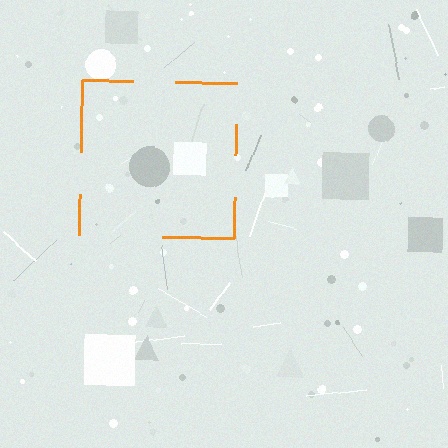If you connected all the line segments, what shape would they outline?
They would outline a square.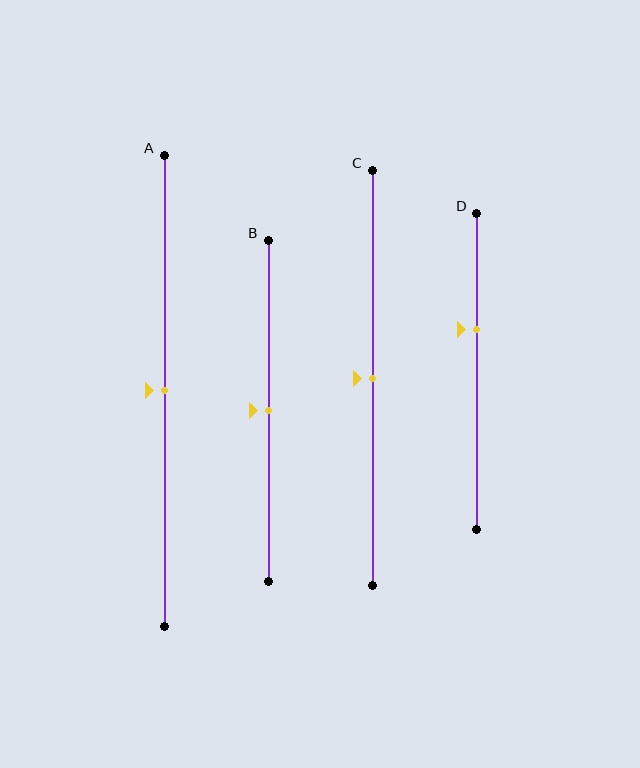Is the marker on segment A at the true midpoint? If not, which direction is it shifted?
Yes, the marker on segment A is at the true midpoint.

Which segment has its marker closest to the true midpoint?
Segment A has its marker closest to the true midpoint.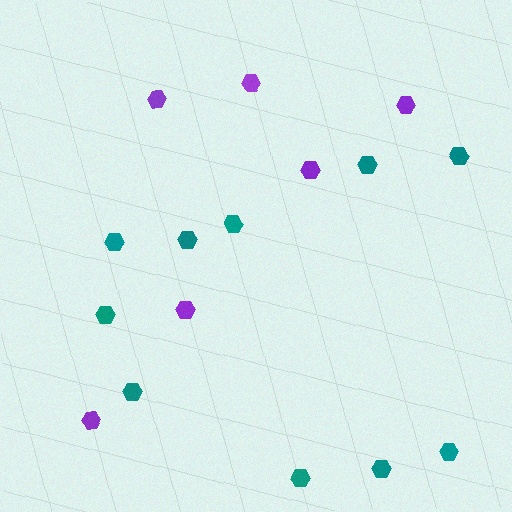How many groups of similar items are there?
There are 2 groups: one group of purple hexagons (6) and one group of teal hexagons (10).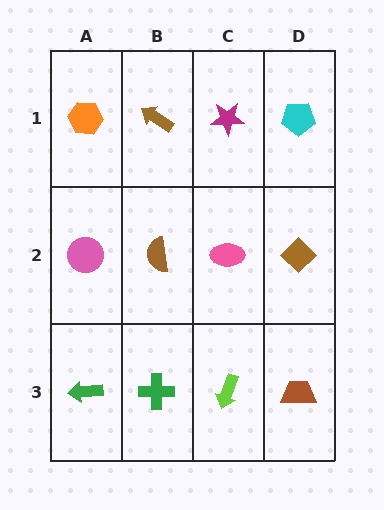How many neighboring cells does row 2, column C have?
4.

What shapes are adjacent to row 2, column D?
A cyan pentagon (row 1, column D), a brown trapezoid (row 3, column D), a pink ellipse (row 2, column C).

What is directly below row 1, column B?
A brown semicircle.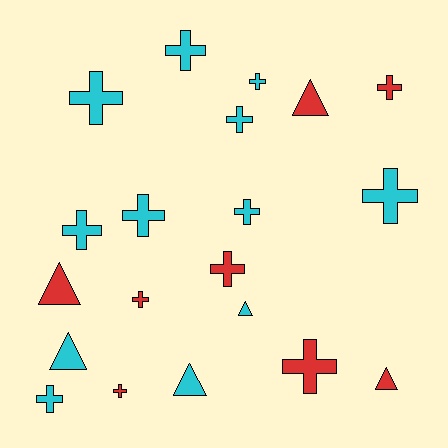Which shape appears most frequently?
Cross, with 14 objects.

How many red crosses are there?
There are 5 red crosses.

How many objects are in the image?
There are 20 objects.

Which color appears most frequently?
Cyan, with 12 objects.